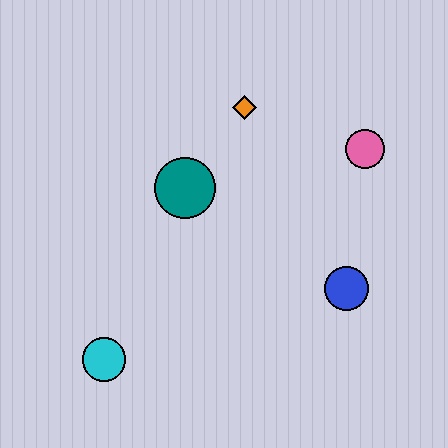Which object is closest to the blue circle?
The pink circle is closest to the blue circle.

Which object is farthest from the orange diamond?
The cyan circle is farthest from the orange diamond.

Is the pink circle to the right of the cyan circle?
Yes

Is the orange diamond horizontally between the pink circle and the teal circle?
Yes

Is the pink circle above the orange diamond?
No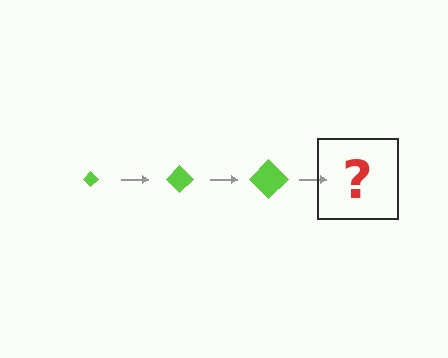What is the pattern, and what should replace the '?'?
The pattern is that the diamond gets progressively larger each step. The '?' should be a lime diamond, larger than the previous one.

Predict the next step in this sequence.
The next step is a lime diamond, larger than the previous one.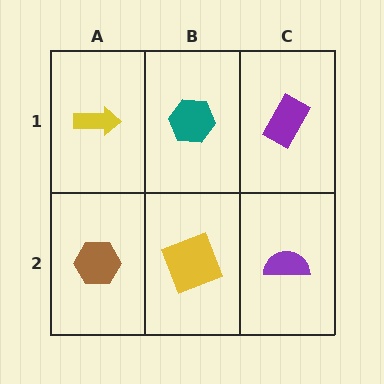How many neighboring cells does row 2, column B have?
3.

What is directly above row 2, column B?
A teal hexagon.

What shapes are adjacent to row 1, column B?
A yellow square (row 2, column B), a yellow arrow (row 1, column A), a purple rectangle (row 1, column C).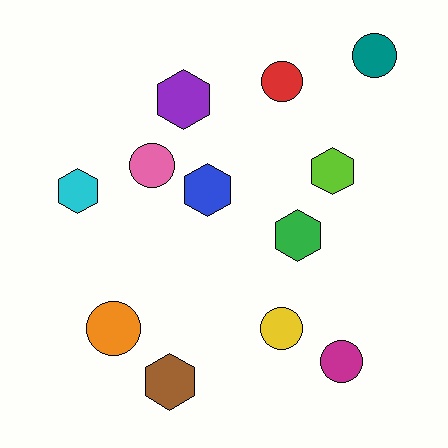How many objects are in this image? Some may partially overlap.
There are 12 objects.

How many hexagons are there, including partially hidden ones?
There are 6 hexagons.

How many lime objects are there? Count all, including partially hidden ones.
There is 1 lime object.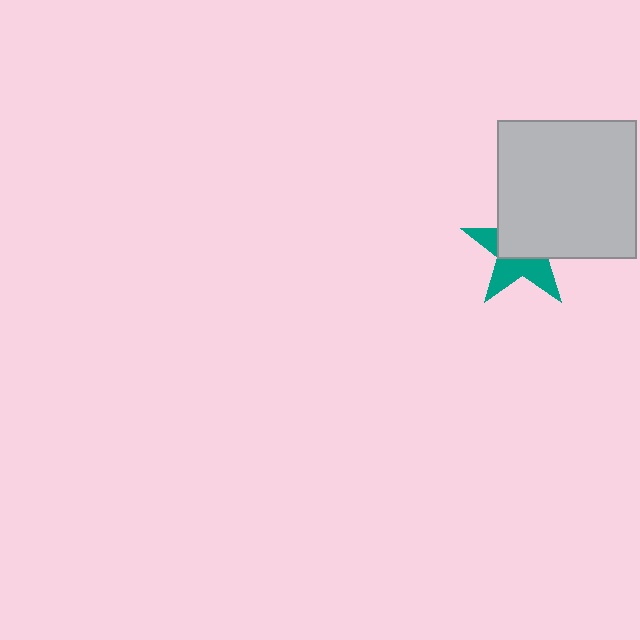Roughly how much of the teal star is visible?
A small part of it is visible (roughly 45%).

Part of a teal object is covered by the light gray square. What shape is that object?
It is a star.